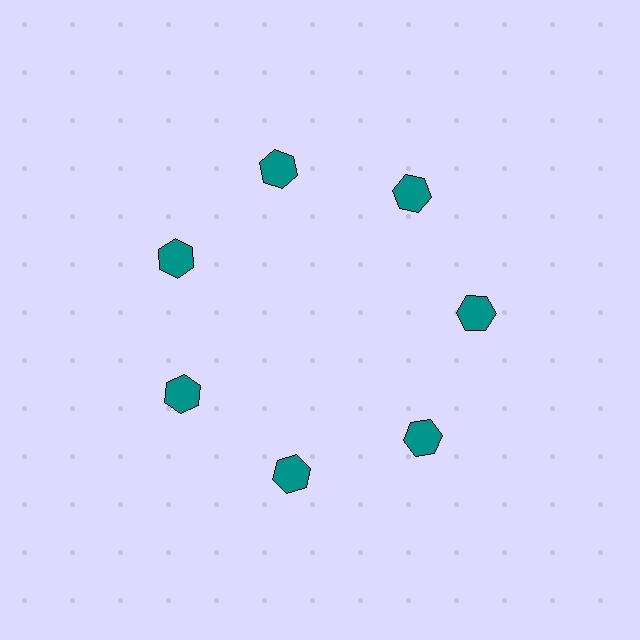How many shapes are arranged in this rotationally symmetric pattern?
There are 7 shapes, arranged in 7 groups of 1.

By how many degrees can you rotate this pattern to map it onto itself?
The pattern maps onto itself every 51 degrees of rotation.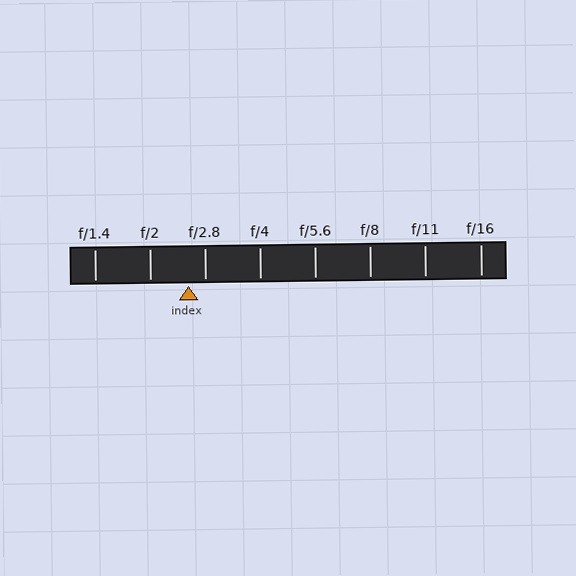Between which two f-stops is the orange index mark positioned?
The index mark is between f/2 and f/2.8.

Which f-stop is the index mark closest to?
The index mark is closest to f/2.8.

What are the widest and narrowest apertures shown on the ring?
The widest aperture shown is f/1.4 and the narrowest is f/16.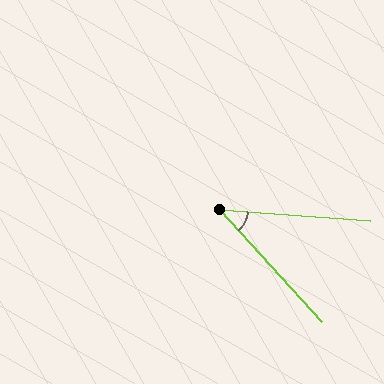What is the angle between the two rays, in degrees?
Approximately 44 degrees.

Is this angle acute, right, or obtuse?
It is acute.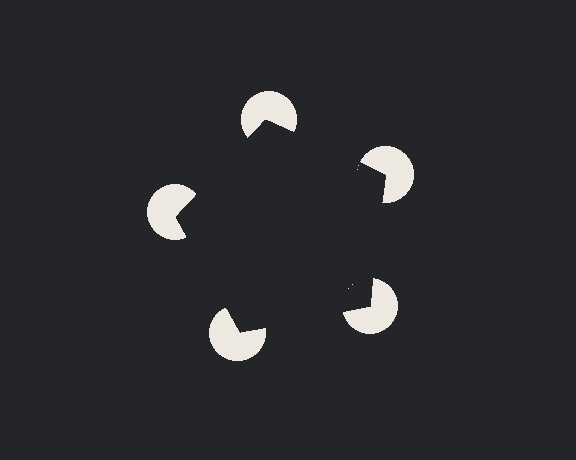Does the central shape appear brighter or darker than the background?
It typically appears slightly darker than the background, even though no actual brightness change is drawn.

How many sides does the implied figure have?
5 sides.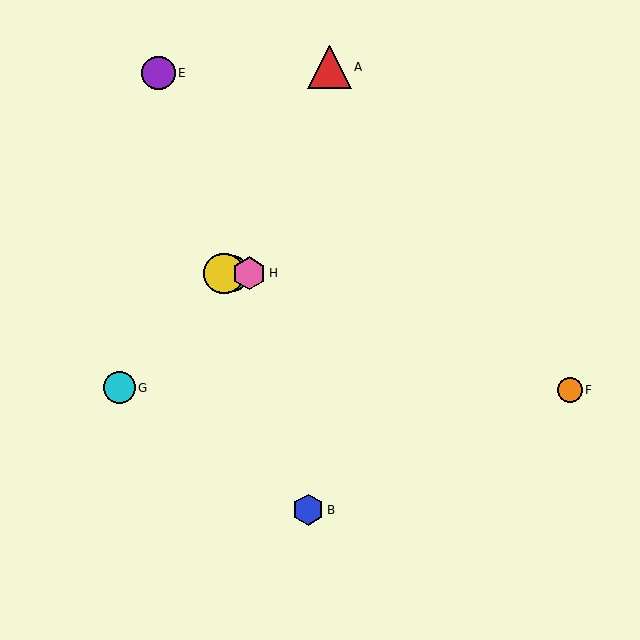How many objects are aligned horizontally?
3 objects (C, D, H) are aligned horizontally.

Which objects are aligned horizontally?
Objects C, D, H are aligned horizontally.